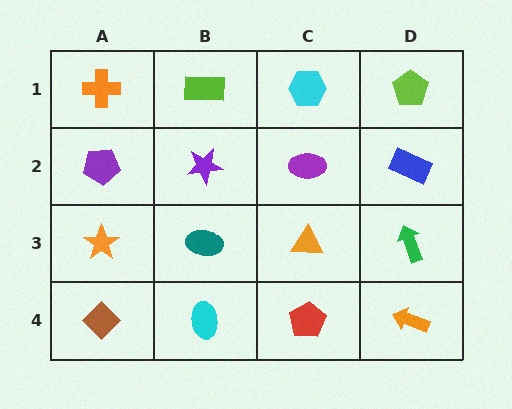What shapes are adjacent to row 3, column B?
A purple star (row 2, column B), a cyan ellipse (row 4, column B), an orange star (row 3, column A), an orange triangle (row 3, column C).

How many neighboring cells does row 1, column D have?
2.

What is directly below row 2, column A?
An orange star.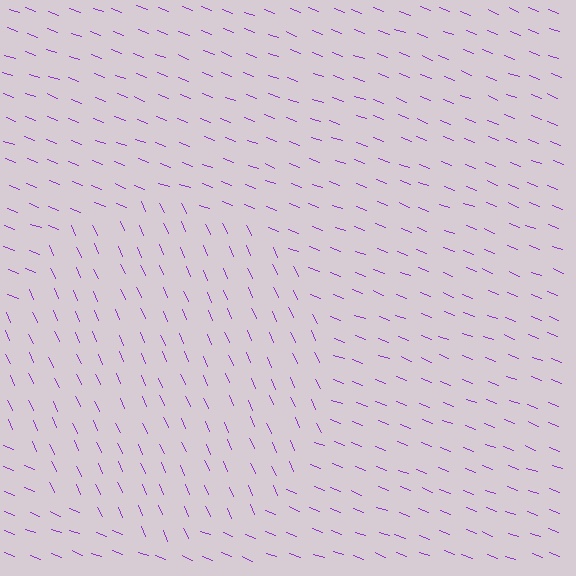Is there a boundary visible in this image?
Yes, there is a texture boundary formed by a change in line orientation.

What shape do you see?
I see a circle.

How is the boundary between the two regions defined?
The boundary is defined purely by a change in line orientation (approximately 45 degrees difference). All lines are the same color and thickness.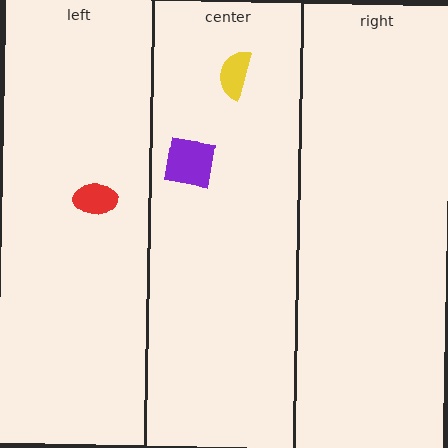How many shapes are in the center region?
2.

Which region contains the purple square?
The center region.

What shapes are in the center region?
The purple square, the yellow semicircle.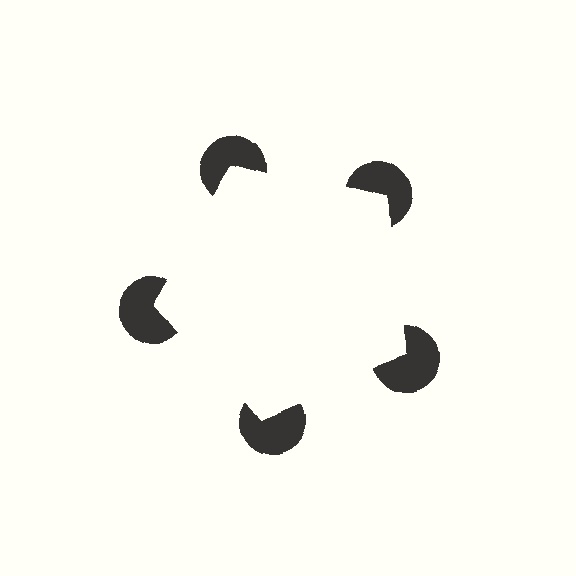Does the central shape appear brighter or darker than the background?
It typically appears slightly brighter than the background, even though no actual brightness change is drawn.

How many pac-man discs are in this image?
There are 5 — one at each vertex of the illusory pentagon.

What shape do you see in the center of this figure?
An illusory pentagon — its edges are inferred from the aligned wedge cuts in the pac-man discs, not physically drawn.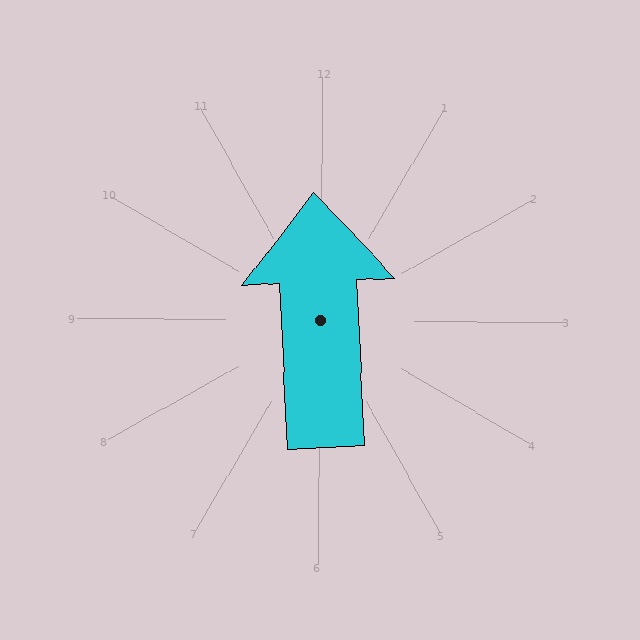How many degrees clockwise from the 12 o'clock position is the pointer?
Approximately 357 degrees.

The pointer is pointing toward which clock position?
Roughly 12 o'clock.